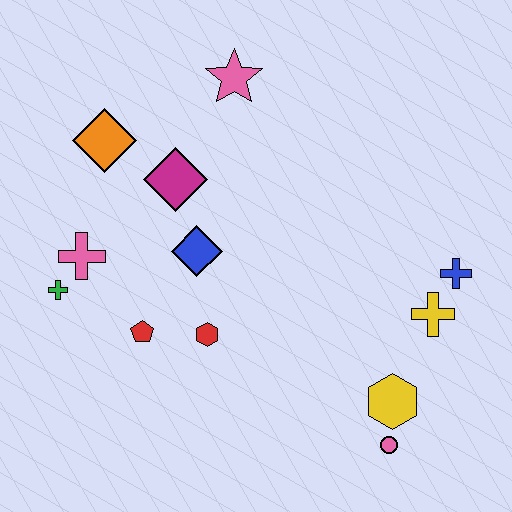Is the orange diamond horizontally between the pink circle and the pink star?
No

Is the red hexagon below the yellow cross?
Yes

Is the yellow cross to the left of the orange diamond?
No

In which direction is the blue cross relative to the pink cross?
The blue cross is to the right of the pink cross.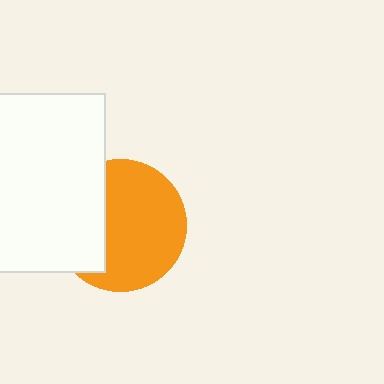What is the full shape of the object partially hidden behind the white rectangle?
The partially hidden object is an orange circle.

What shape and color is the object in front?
The object in front is a white rectangle.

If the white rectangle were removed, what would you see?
You would see the complete orange circle.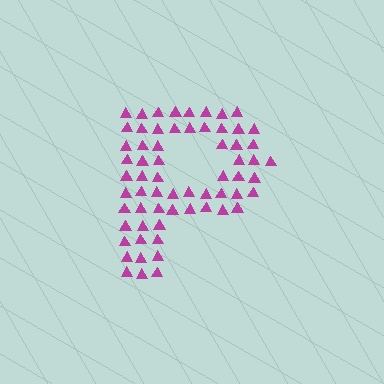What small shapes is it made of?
It is made of small triangles.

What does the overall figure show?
The overall figure shows the letter P.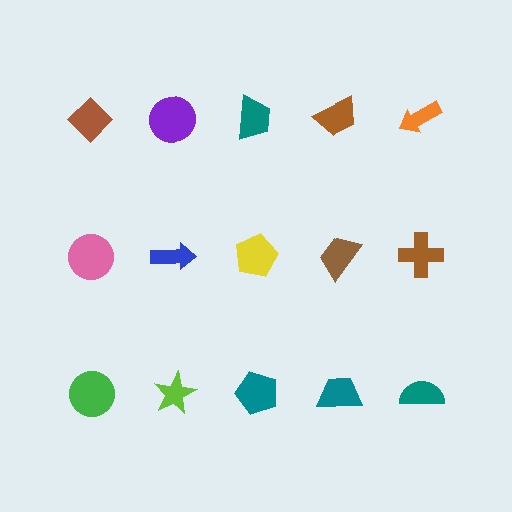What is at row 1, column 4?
A brown trapezoid.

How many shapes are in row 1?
5 shapes.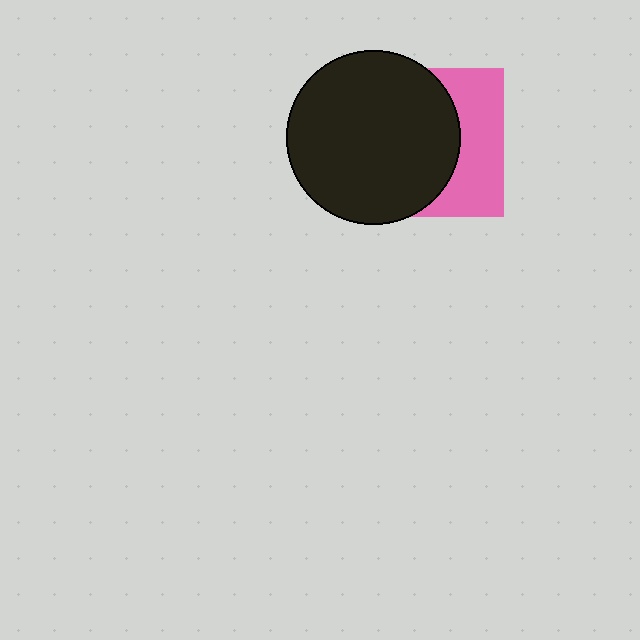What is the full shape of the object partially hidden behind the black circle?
The partially hidden object is a pink square.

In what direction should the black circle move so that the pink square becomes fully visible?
The black circle should move left. That is the shortest direction to clear the overlap and leave the pink square fully visible.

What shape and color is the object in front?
The object in front is a black circle.